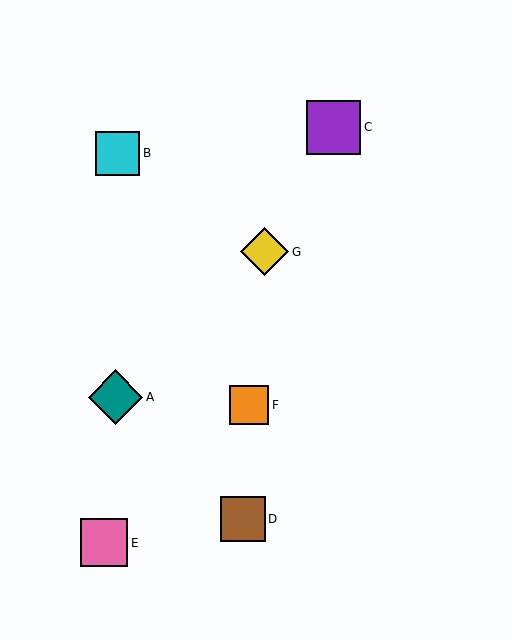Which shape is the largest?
The purple square (labeled C) is the largest.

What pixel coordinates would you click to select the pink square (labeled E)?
Click at (104, 543) to select the pink square E.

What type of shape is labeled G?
Shape G is a yellow diamond.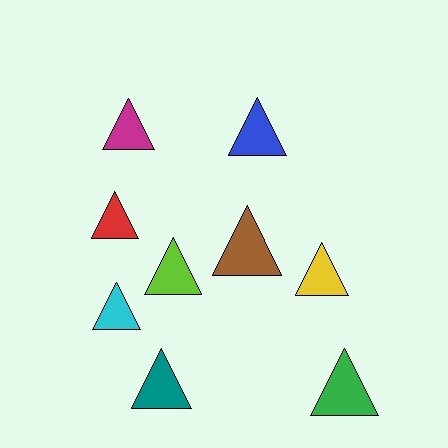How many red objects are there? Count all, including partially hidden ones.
There is 1 red object.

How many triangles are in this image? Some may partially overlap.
There are 9 triangles.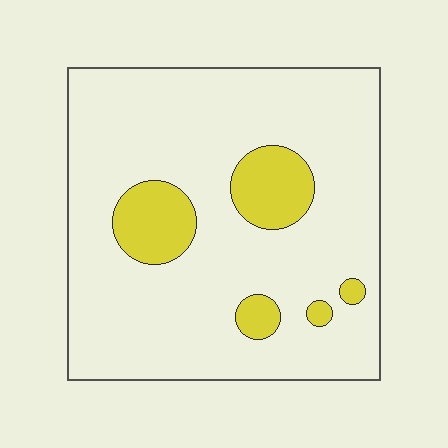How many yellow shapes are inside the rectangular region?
5.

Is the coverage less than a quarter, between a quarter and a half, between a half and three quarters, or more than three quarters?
Less than a quarter.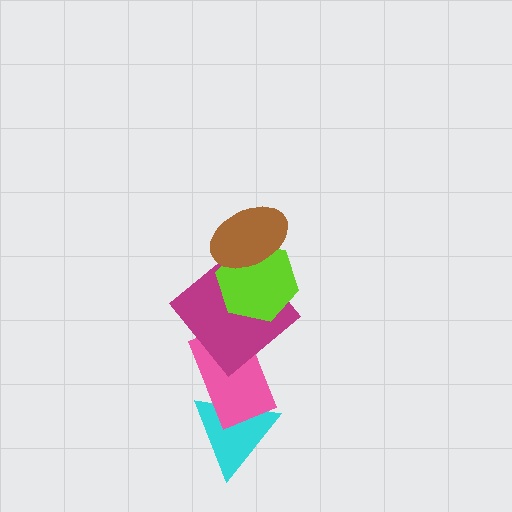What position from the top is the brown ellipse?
The brown ellipse is 1st from the top.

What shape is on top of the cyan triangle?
The pink rectangle is on top of the cyan triangle.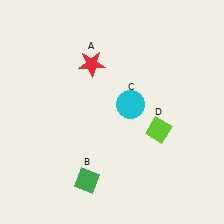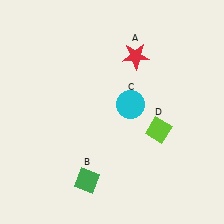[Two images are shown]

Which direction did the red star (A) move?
The red star (A) moved right.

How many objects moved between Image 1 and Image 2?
1 object moved between the two images.